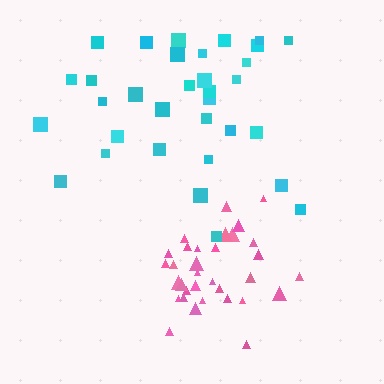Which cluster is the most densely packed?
Pink.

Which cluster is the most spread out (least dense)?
Cyan.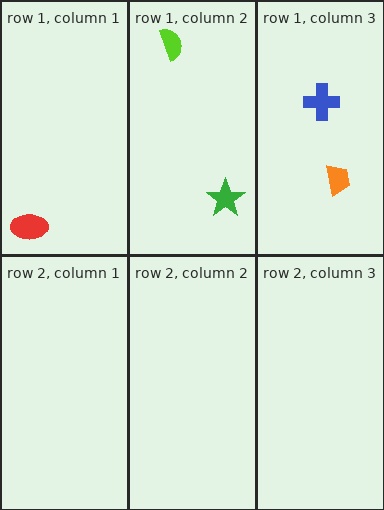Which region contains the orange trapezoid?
The row 1, column 3 region.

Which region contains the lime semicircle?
The row 1, column 2 region.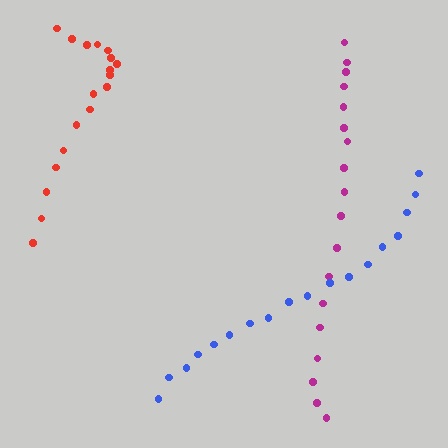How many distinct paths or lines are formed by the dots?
There are 3 distinct paths.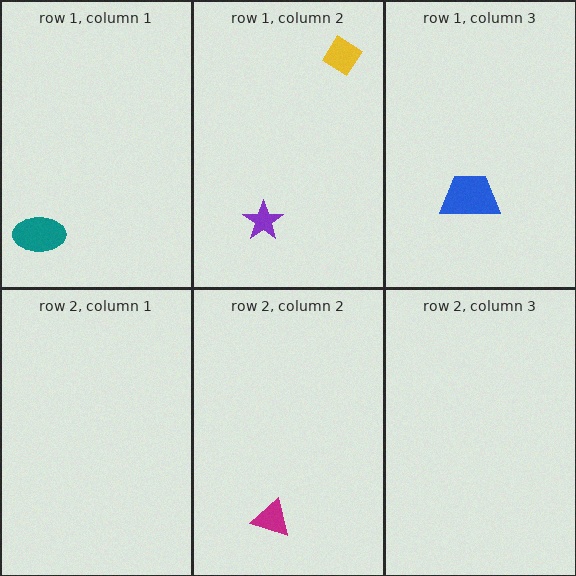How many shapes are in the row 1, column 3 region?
1.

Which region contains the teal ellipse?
The row 1, column 1 region.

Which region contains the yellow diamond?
The row 1, column 2 region.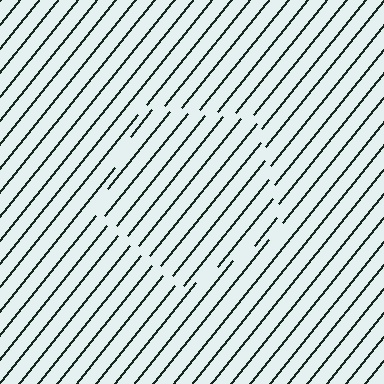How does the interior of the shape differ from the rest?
The interior of the shape contains the same grating, shifted by half a period — the contour is defined by the phase discontinuity where line-ends from the inner and outer gratings abut.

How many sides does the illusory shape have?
5 sides — the line-ends trace a pentagon.